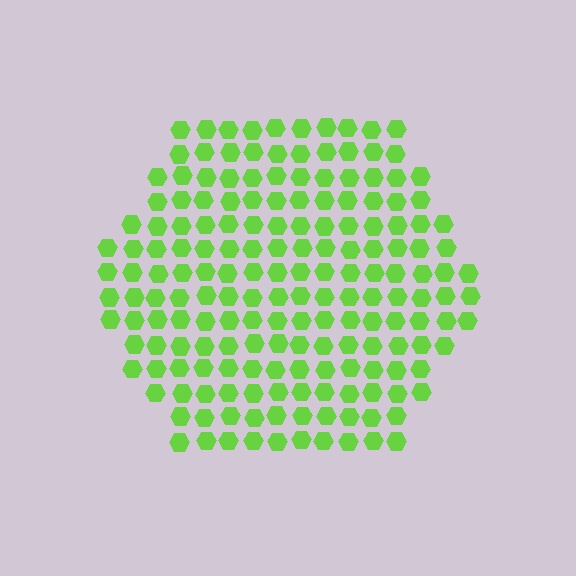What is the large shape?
The large shape is a hexagon.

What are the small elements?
The small elements are hexagons.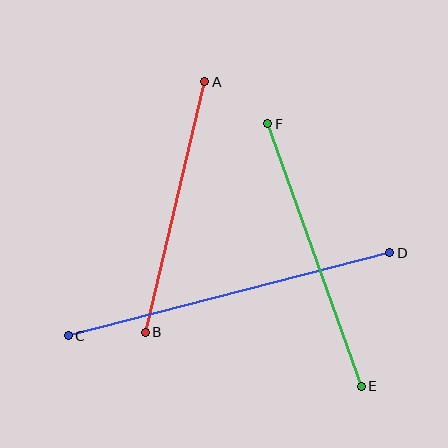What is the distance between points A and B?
The distance is approximately 258 pixels.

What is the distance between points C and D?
The distance is approximately 332 pixels.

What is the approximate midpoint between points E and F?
The midpoint is at approximately (314, 255) pixels.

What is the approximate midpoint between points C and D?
The midpoint is at approximately (229, 294) pixels.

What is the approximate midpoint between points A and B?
The midpoint is at approximately (175, 207) pixels.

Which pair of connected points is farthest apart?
Points C and D are farthest apart.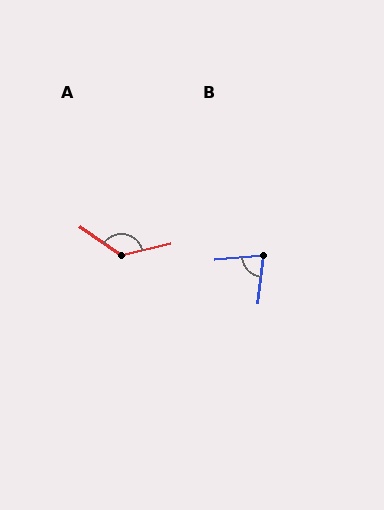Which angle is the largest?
A, at approximately 132 degrees.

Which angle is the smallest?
B, at approximately 78 degrees.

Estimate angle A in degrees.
Approximately 132 degrees.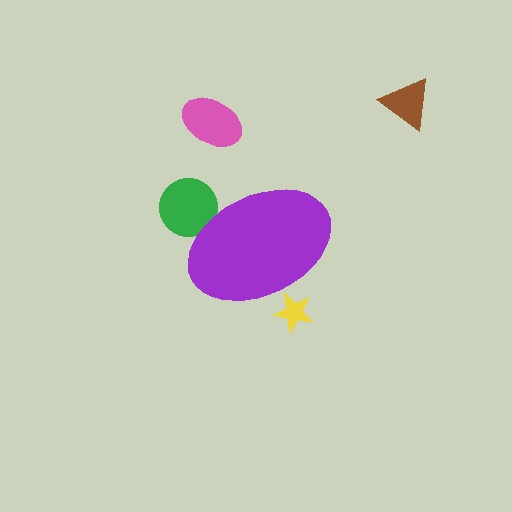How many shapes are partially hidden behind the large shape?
2 shapes are partially hidden.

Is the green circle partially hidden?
Yes, the green circle is partially hidden behind the purple ellipse.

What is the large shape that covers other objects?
A purple ellipse.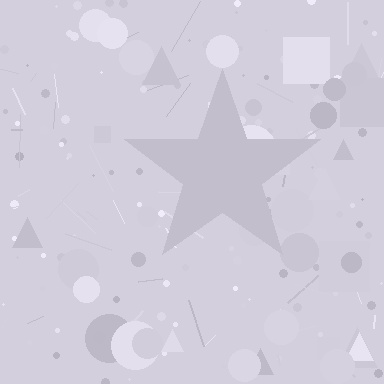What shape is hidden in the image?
A star is hidden in the image.